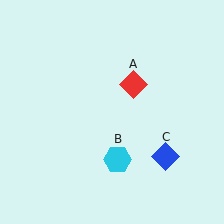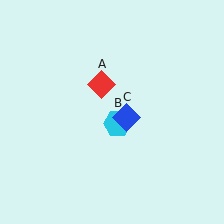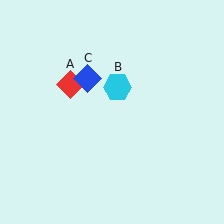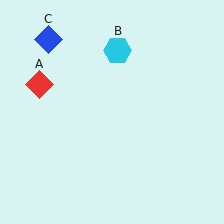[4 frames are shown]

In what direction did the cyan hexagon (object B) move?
The cyan hexagon (object B) moved up.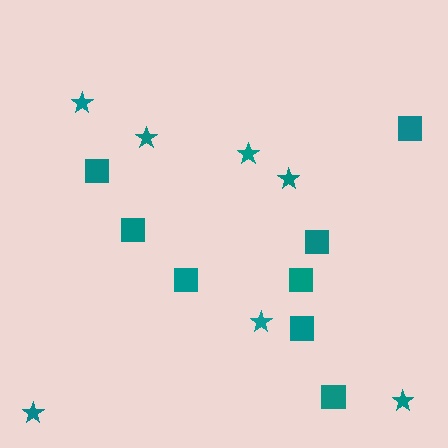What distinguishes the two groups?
There are 2 groups: one group of stars (7) and one group of squares (8).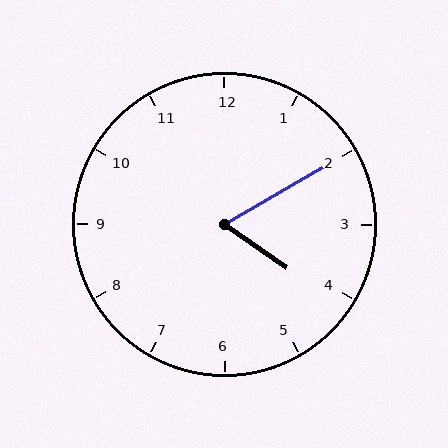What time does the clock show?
4:10.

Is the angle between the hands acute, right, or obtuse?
It is acute.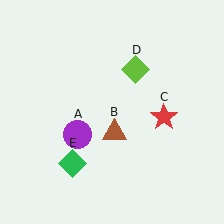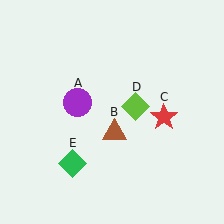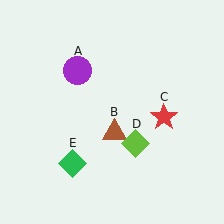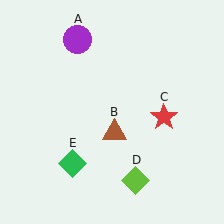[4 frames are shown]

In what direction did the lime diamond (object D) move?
The lime diamond (object D) moved down.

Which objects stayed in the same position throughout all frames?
Brown triangle (object B) and red star (object C) and green diamond (object E) remained stationary.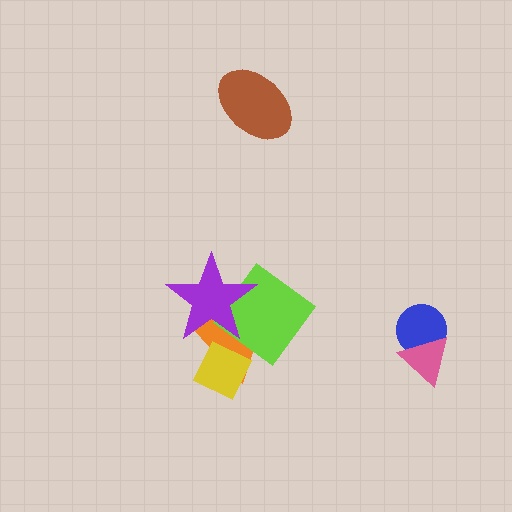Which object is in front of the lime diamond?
The purple star is in front of the lime diamond.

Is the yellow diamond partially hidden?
No, no other shape covers it.